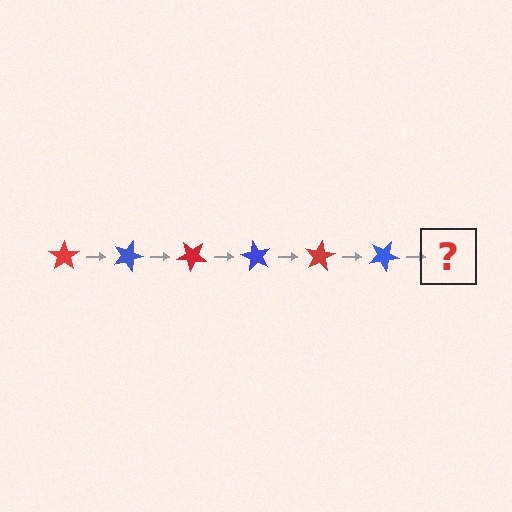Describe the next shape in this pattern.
It should be a red star, rotated 120 degrees from the start.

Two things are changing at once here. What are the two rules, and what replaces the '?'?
The two rules are that it rotates 20 degrees each step and the color cycles through red and blue. The '?' should be a red star, rotated 120 degrees from the start.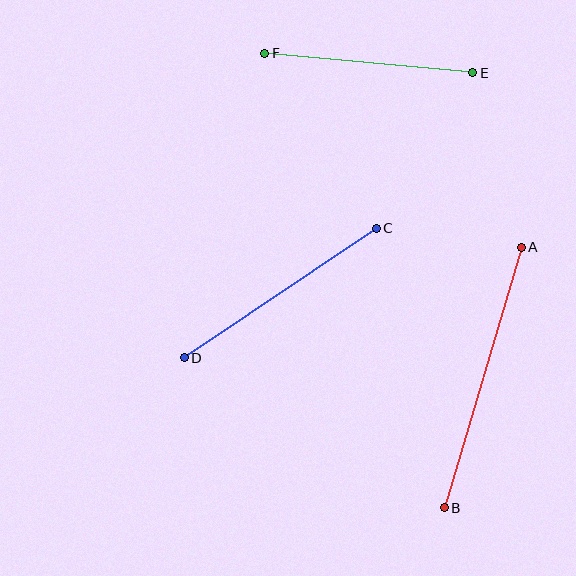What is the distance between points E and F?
The distance is approximately 209 pixels.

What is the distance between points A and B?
The distance is approximately 272 pixels.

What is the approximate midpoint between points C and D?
The midpoint is at approximately (280, 293) pixels.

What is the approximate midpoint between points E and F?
The midpoint is at approximately (369, 63) pixels.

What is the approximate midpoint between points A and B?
The midpoint is at approximately (483, 377) pixels.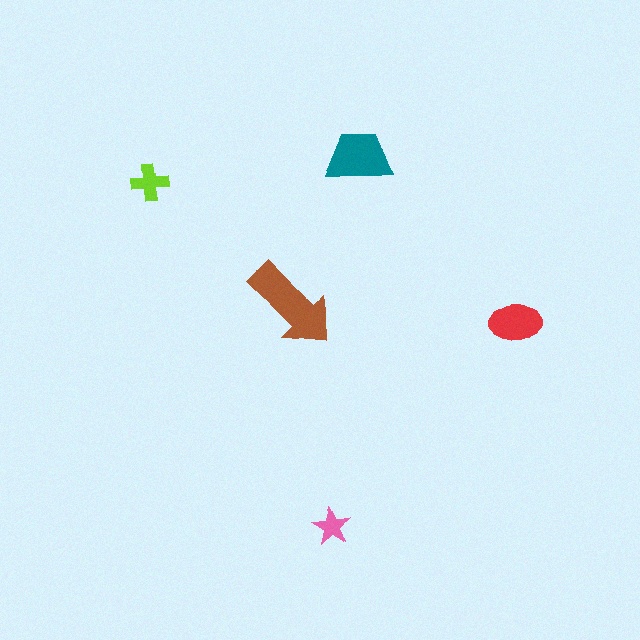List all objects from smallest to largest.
The pink star, the lime cross, the red ellipse, the teal trapezoid, the brown arrow.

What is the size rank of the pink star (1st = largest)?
5th.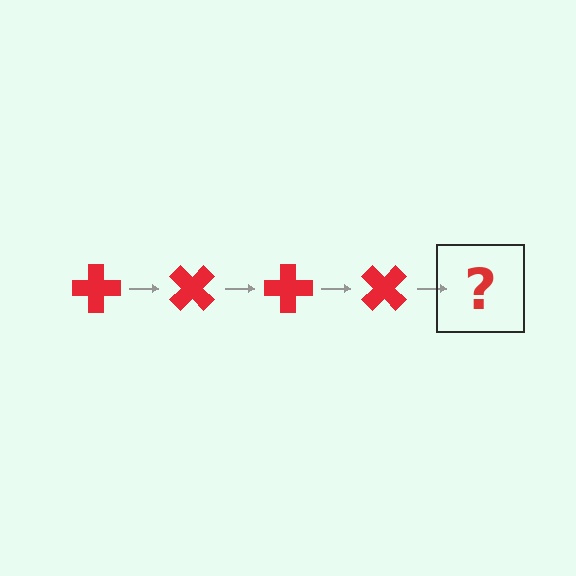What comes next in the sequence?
The next element should be a red cross rotated 180 degrees.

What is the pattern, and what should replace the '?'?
The pattern is that the cross rotates 45 degrees each step. The '?' should be a red cross rotated 180 degrees.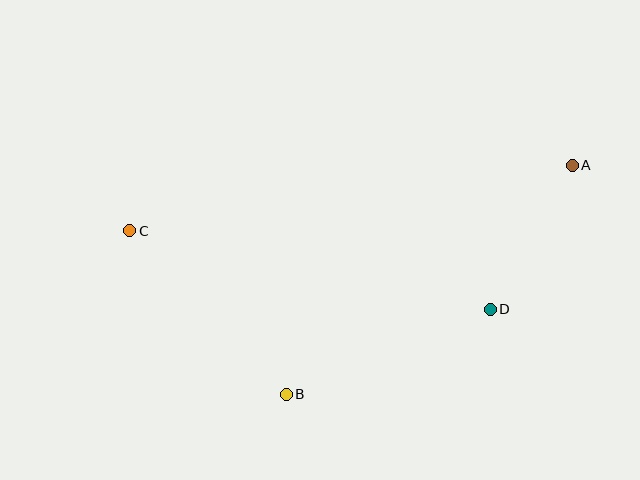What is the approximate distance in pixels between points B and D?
The distance between B and D is approximately 221 pixels.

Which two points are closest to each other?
Points A and D are closest to each other.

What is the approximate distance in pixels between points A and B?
The distance between A and B is approximately 366 pixels.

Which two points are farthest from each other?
Points A and C are farthest from each other.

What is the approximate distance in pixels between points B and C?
The distance between B and C is approximately 226 pixels.